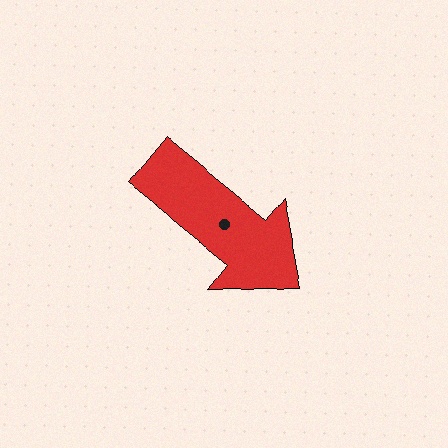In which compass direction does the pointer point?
Southeast.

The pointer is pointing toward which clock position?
Roughly 4 o'clock.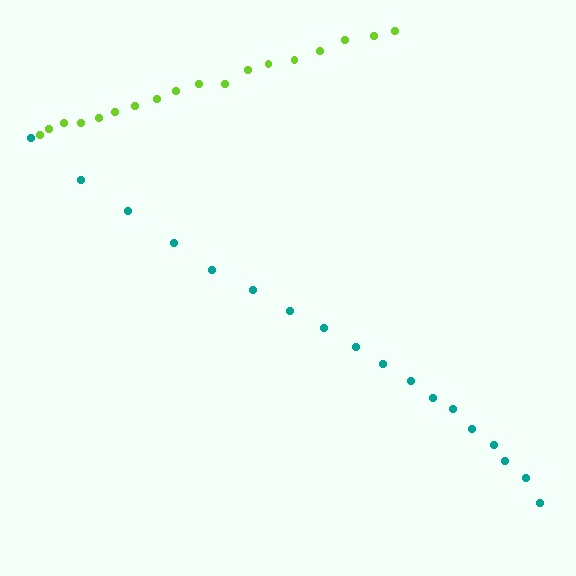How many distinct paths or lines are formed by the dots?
There are 2 distinct paths.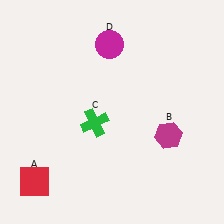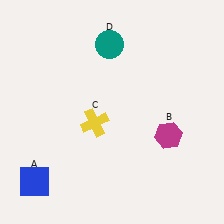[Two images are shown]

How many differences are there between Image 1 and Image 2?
There are 3 differences between the two images.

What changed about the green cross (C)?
In Image 1, C is green. In Image 2, it changed to yellow.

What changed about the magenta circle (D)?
In Image 1, D is magenta. In Image 2, it changed to teal.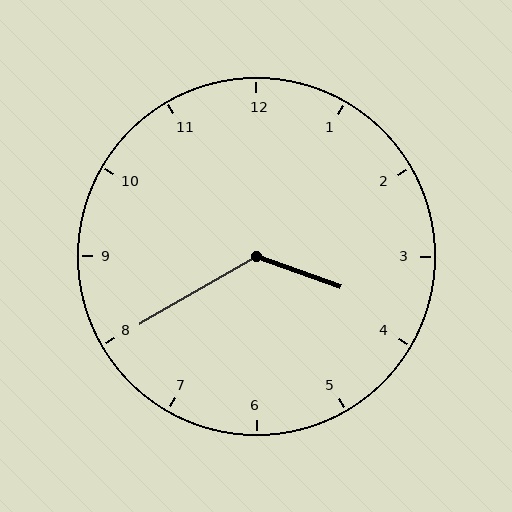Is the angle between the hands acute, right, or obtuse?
It is obtuse.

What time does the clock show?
3:40.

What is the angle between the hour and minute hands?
Approximately 130 degrees.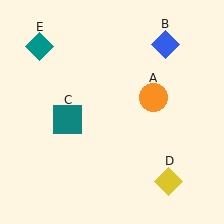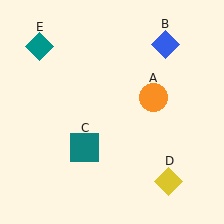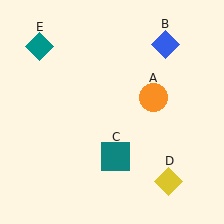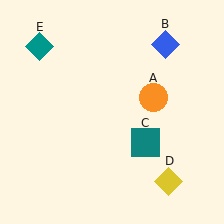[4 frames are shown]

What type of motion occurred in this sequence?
The teal square (object C) rotated counterclockwise around the center of the scene.